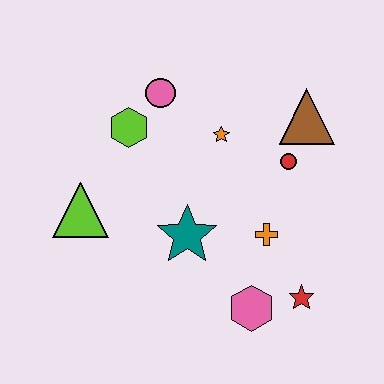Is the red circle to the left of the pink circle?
No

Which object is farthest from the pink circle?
The red star is farthest from the pink circle.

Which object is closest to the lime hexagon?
The pink circle is closest to the lime hexagon.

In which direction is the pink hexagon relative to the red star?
The pink hexagon is to the left of the red star.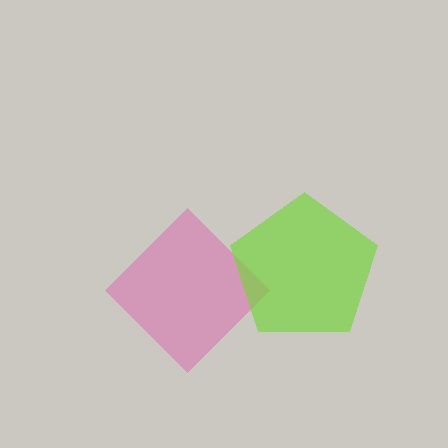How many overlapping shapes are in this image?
There are 2 overlapping shapes in the image.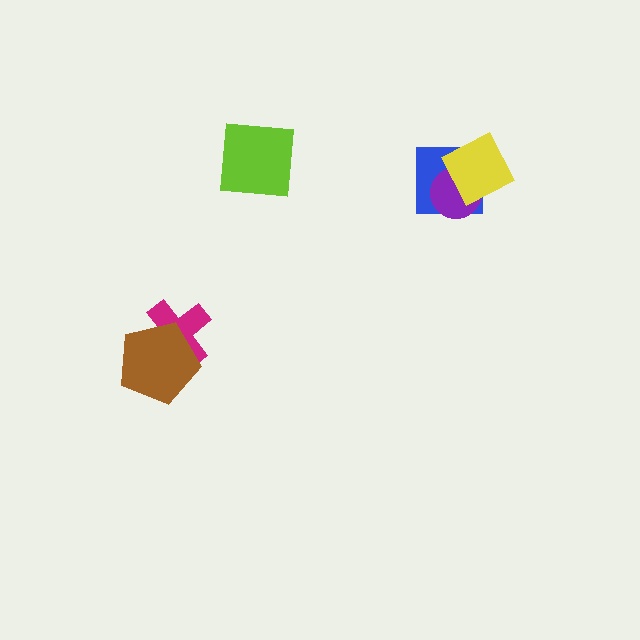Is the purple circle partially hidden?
Yes, it is partially covered by another shape.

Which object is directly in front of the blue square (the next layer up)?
The purple circle is directly in front of the blue square.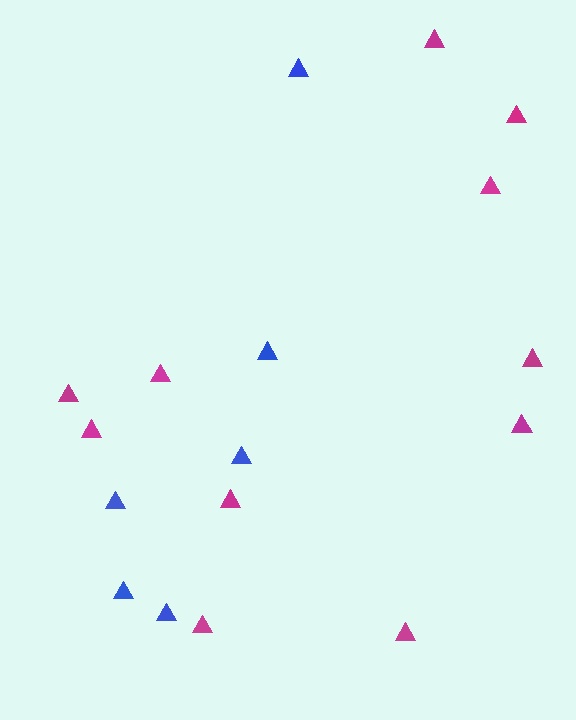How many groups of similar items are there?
There are 2 groups: one group of magenta triangles (11) and one group of blue triangles (6).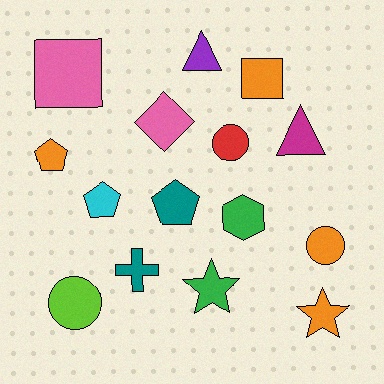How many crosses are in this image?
There is 1 cross.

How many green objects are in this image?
There are 2 green objects.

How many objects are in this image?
There are 15 objects.